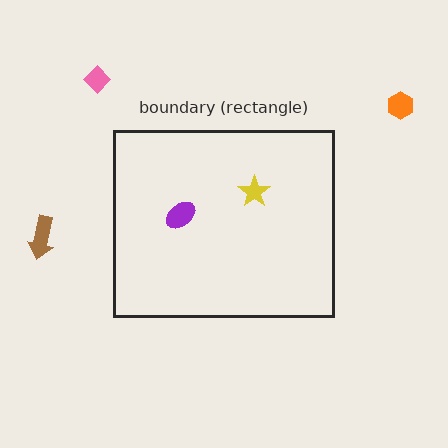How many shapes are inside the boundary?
2 inside, 3 outside.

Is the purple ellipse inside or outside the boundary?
Inside.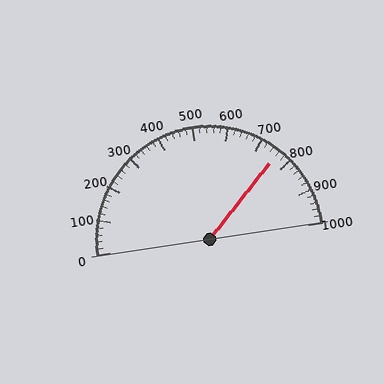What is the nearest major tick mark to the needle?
The nearest major tick mark is 800.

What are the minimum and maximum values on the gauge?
The gauge ranges from 0 to 1000.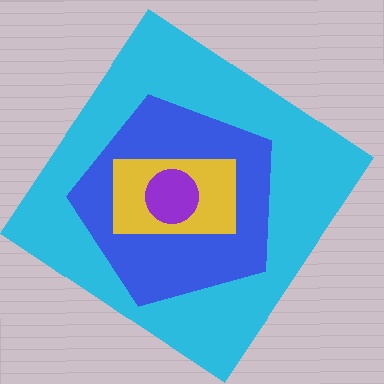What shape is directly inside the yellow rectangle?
The purple circle.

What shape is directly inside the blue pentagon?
The yellow rectangle.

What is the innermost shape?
The purple circle.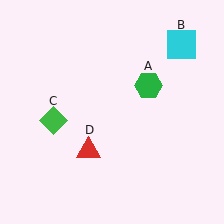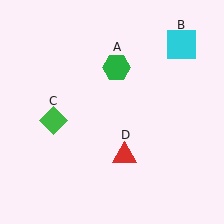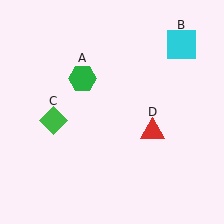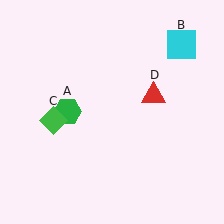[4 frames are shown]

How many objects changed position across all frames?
2 objects changed position: green hexagon (object A), red triangle (object D).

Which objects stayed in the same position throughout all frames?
Cyan square (object B) and green diamond (object C) remained stationary.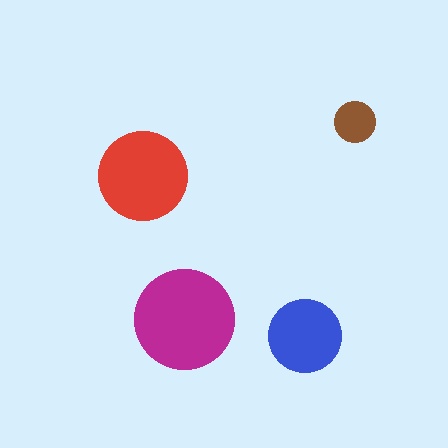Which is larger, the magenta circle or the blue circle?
The magenta one.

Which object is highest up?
The brown circle is topmost.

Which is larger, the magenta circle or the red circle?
The magenta one.